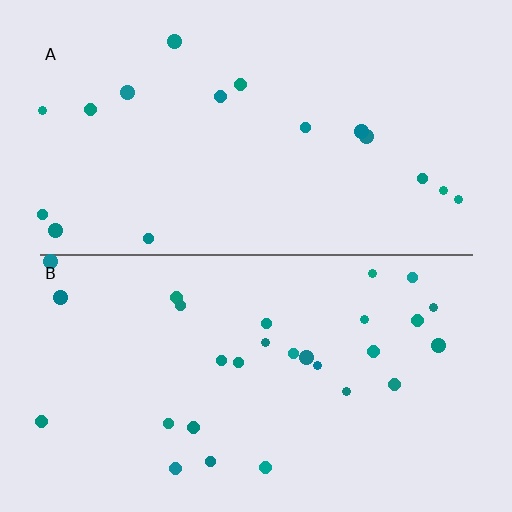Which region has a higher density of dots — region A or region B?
B (the bottom).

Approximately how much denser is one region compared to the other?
Approximately 1.7× — region B over region A.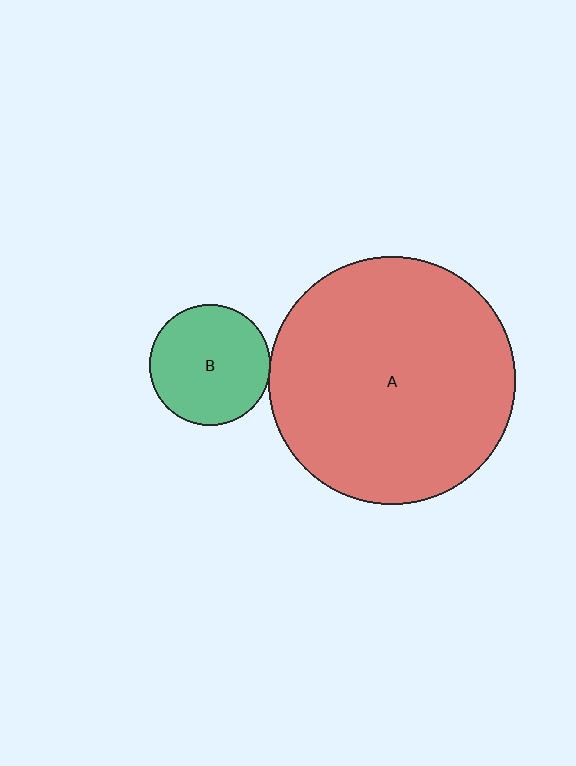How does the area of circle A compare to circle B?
Approximately 4.2 times.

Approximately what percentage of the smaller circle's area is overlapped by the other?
Approximately 5%.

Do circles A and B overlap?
Yes.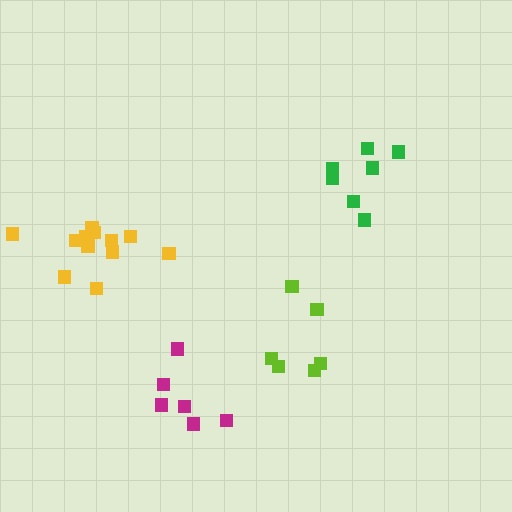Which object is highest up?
The green cluster is topmost.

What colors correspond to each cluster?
The clusters are colored: lime, magenta, yellow, green.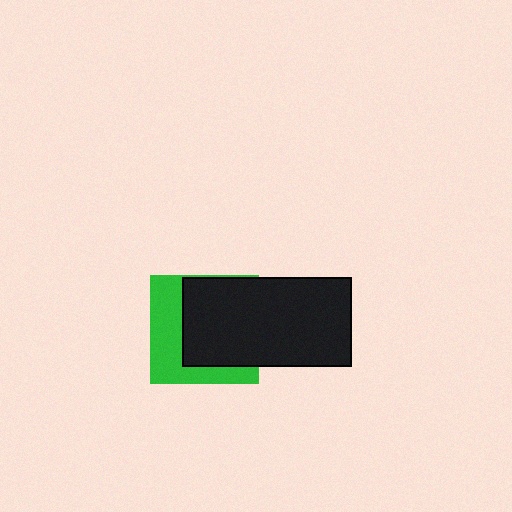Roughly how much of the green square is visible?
A small part of it is visible (roughly 41%).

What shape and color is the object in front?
The object in front is a black rectangle.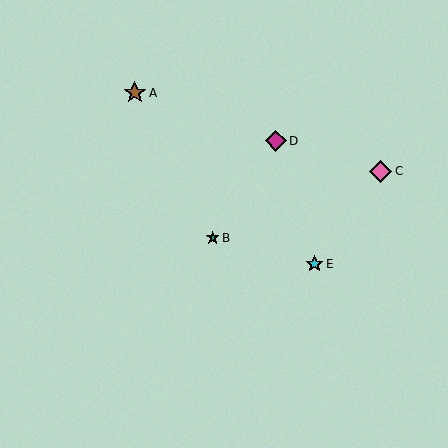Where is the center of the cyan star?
The center of the cyan star is at (314, 264).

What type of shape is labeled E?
Shape E is a cyan star.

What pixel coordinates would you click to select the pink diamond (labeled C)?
Click at (381, 171) to select the pink diamond C.